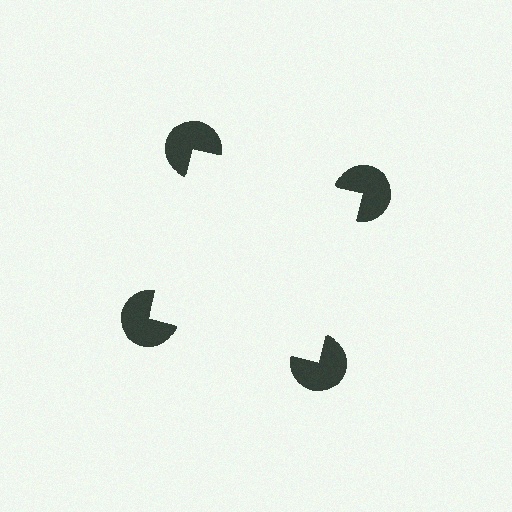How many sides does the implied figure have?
4 sides.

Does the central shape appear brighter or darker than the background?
It typically appears slightly brighter than the background, even though no actual brightness change is drawn.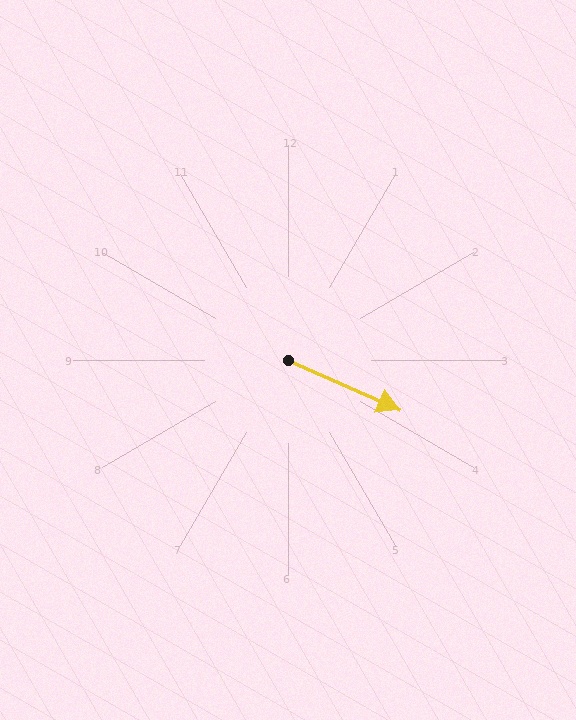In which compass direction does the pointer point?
Southeast.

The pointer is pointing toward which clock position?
Roughly 4 o'clock.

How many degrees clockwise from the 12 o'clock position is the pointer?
Approximately 114 degrees.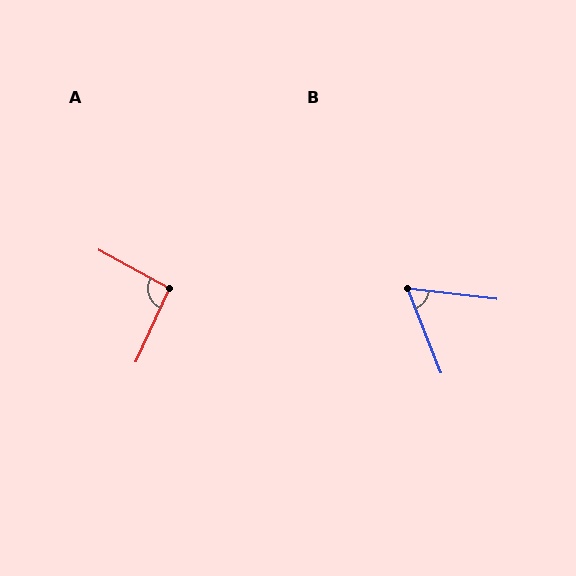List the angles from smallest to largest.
B (62°), A (94°).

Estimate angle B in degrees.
Approximately 62 degrees.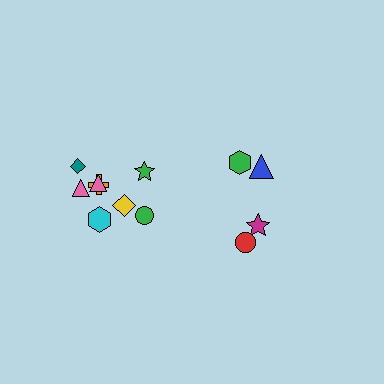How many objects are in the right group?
There are 4 objects.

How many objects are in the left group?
There are 8 objects.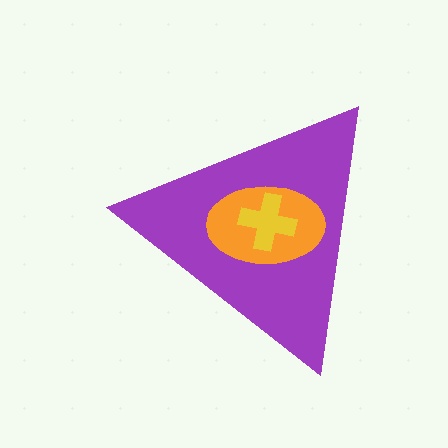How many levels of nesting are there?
3.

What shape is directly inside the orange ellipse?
The yellow cross.